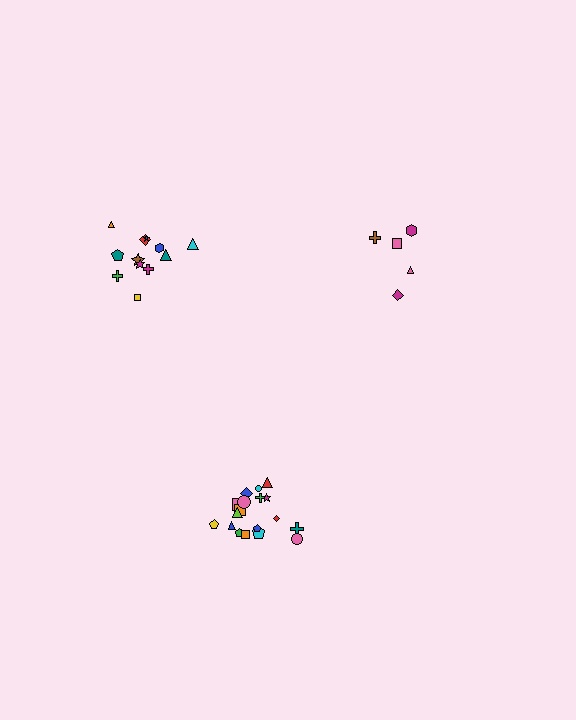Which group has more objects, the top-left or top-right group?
The top-left group.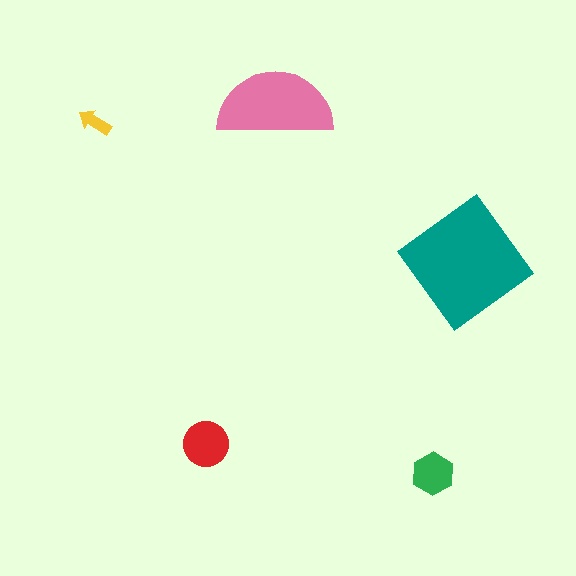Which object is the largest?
The teal diamond.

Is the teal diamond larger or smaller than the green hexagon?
Larger.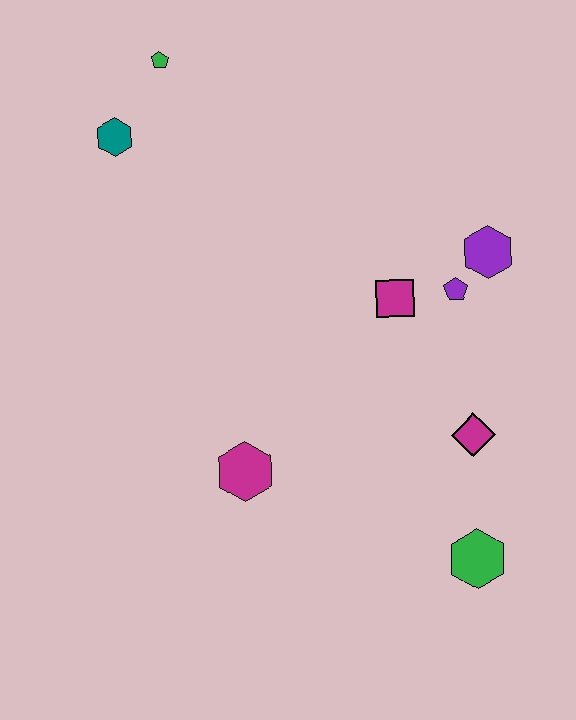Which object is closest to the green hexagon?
The magenta diamond is closest to the green hexagon.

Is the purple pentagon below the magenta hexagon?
No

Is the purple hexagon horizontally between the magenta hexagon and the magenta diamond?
No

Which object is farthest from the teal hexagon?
The green hexagon is farthest from the teal hexagon.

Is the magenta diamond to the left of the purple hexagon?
Yes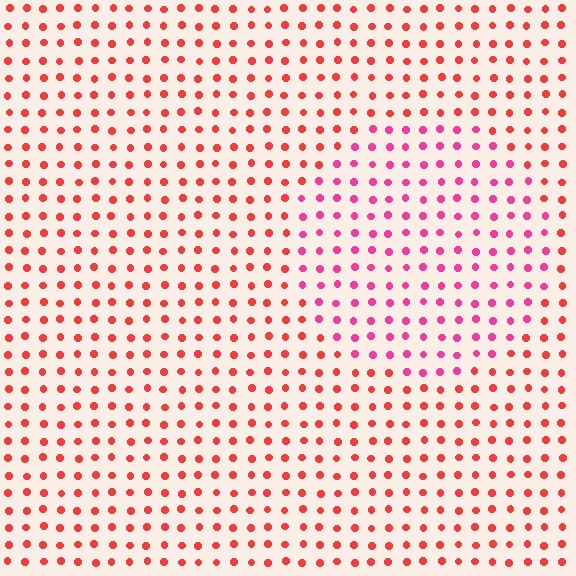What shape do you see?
I see a circle.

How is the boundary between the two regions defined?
The boundary is defined purely by a slight shift in hue (about 33 degrees). Spacing, size, and orientation are identical on both sides.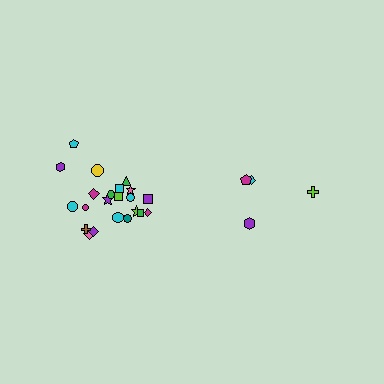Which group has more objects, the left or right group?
The left group.